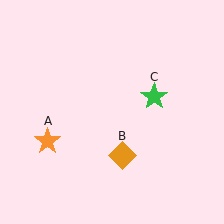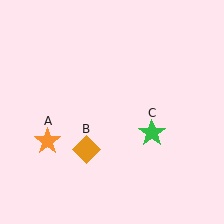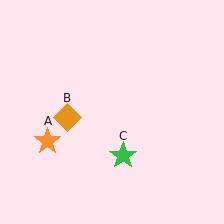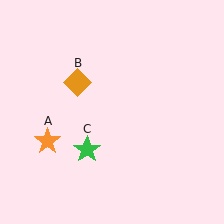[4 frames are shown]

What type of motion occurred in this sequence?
The orange diamond (object B), green star (object C) rotated clockwise around the center of the scene.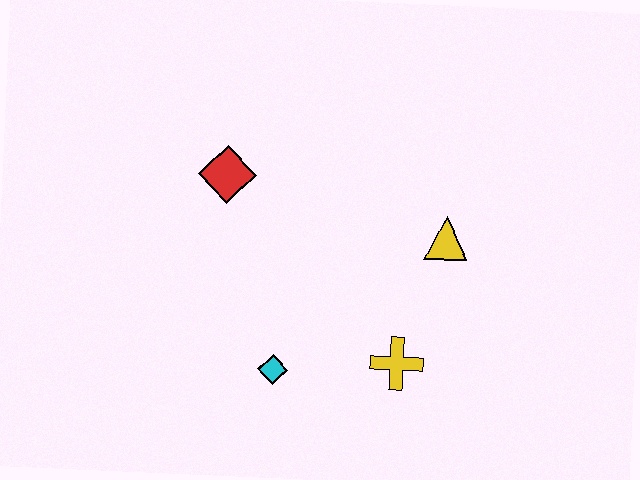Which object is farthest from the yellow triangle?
The red diamond is farthest from the yellow triangle.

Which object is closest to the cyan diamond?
The yellow cross is closest to the cyan diamond.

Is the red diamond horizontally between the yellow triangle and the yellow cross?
No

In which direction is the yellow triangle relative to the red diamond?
The yellow triangle is to the right of the red diamond.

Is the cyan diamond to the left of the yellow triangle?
Yes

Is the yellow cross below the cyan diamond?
No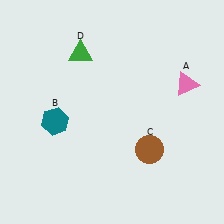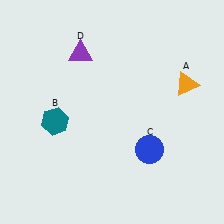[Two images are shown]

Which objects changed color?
A changed from pink to orange. C changed from brown to blue. D changed from green to purple.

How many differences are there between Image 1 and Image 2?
There are 3 differences between the two images.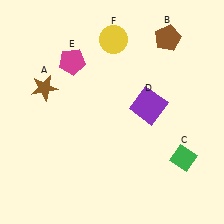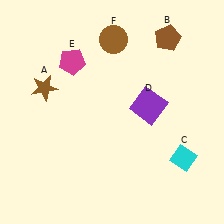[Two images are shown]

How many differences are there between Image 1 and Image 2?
There are 2 differences between the two images.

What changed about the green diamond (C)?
In Image 1, C is green. In Image 2, it changed to cyan.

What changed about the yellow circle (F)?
In Image 1, F is yellow. In Image 2, it changed to brown.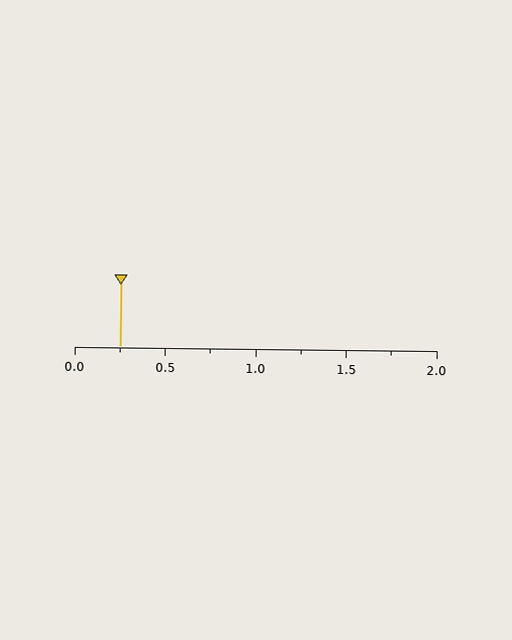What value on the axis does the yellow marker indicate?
The marker indicates approximately 0.25.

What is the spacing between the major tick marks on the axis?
The major ticks are spaced 0.5 apart.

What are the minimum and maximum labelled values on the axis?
The axis runs from 0.0 to 2.0.